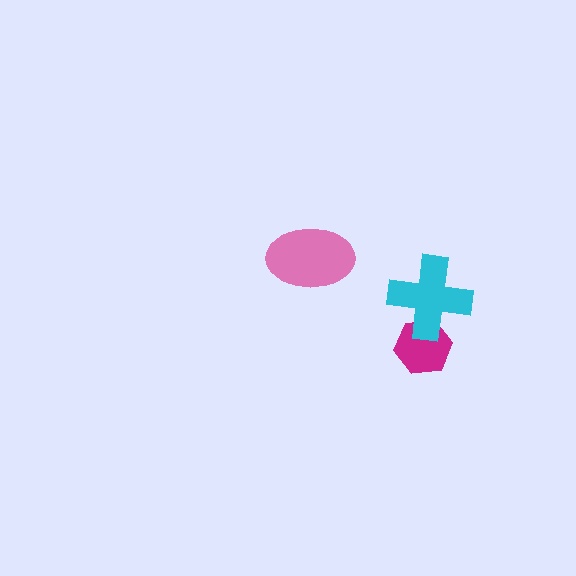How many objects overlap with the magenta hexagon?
1 object overlaps with the magenta hexagon.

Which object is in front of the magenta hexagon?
The cyan cross is in front of the magenta hexagon.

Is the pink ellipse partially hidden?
No, no other shape covers it.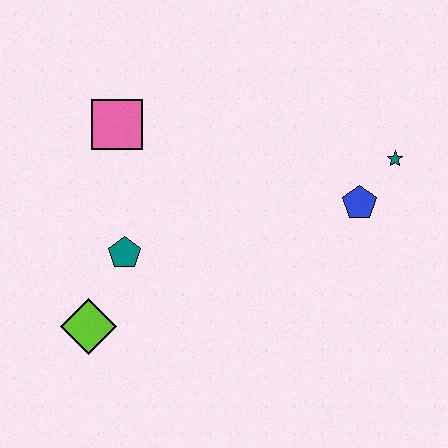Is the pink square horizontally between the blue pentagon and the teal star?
No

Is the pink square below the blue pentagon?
No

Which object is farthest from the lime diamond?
The teal star is farthest from the lime diamond.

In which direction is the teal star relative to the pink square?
The teal star is to the right of the pink square.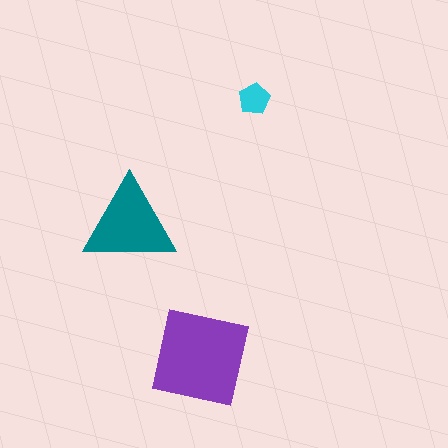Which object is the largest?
The purple square.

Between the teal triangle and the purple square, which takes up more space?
The purple square.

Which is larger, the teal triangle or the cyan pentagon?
The teal triangle.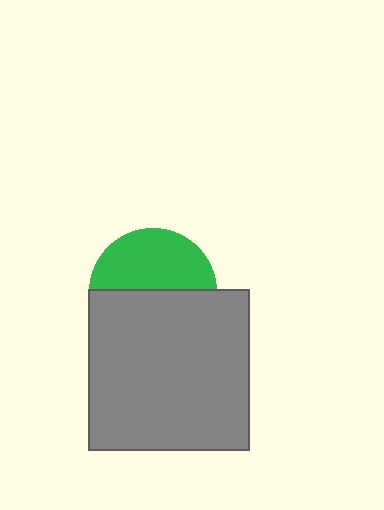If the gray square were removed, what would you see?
You would see the complete green circle.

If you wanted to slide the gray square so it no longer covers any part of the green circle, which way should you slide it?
Slide it down — that is the most direct way to separate the two shapes.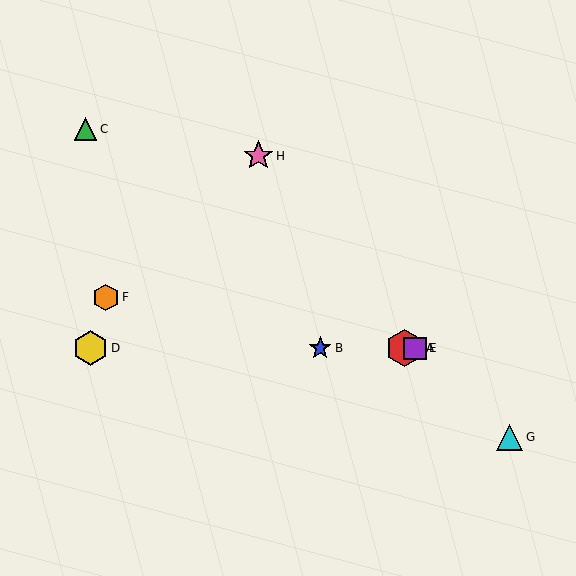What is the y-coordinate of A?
Object A is at y≈348.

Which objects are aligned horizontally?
Objects A, B, D, E are aligned horizontally.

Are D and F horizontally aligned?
No, D is at y≈348 and F is at y≈297.